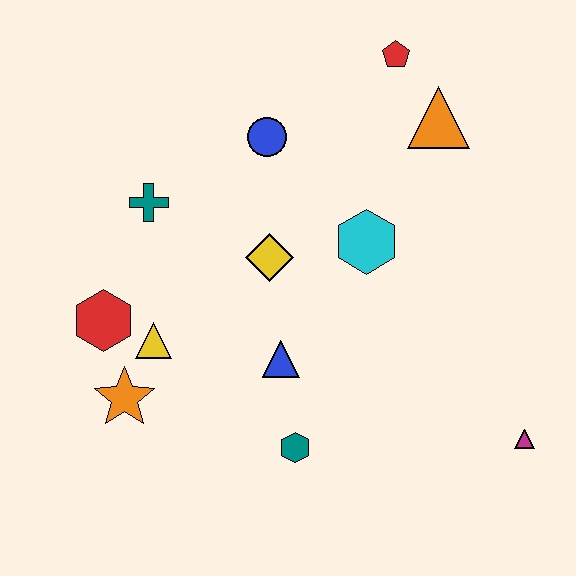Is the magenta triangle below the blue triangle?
Yes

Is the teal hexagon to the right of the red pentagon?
No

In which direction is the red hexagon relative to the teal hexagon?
The red hexagon is to the left of the teal hexagon.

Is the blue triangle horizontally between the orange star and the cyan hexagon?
Yes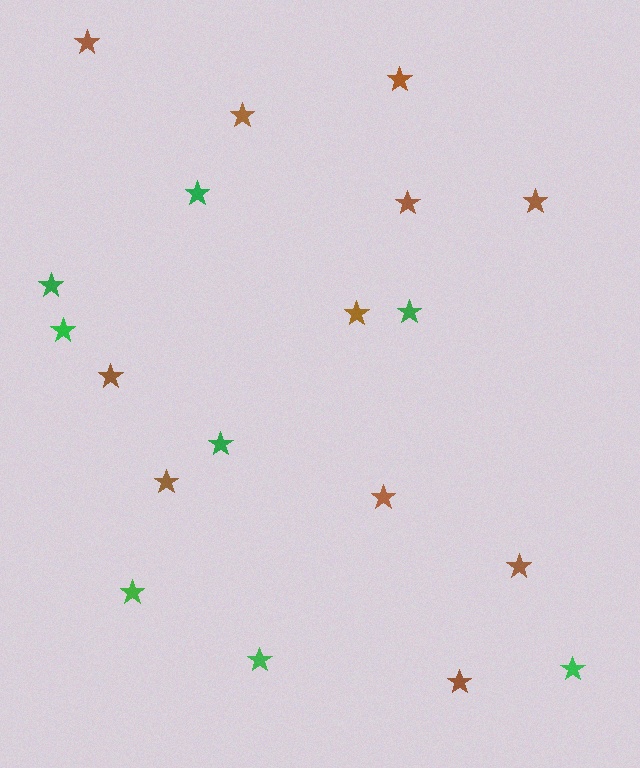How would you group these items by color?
There are 2 groups: one group of brown stars (11) and one group of green stars (8).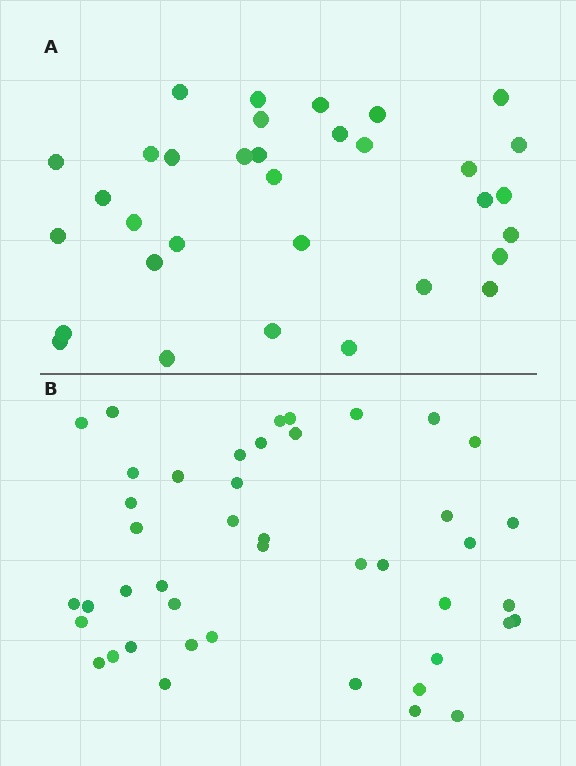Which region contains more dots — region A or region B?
Region B (the bottom region) has more dots.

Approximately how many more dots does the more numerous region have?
Region B has roughly 12 or so more dots than region A.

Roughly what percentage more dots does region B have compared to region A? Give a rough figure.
About 35% more.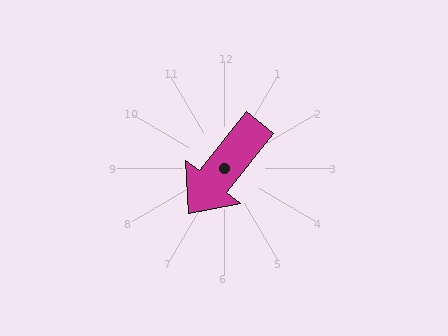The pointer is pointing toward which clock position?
Roughly 7 o'clock.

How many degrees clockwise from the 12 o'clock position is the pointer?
Approximately 218 degrees.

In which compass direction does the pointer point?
Southwest.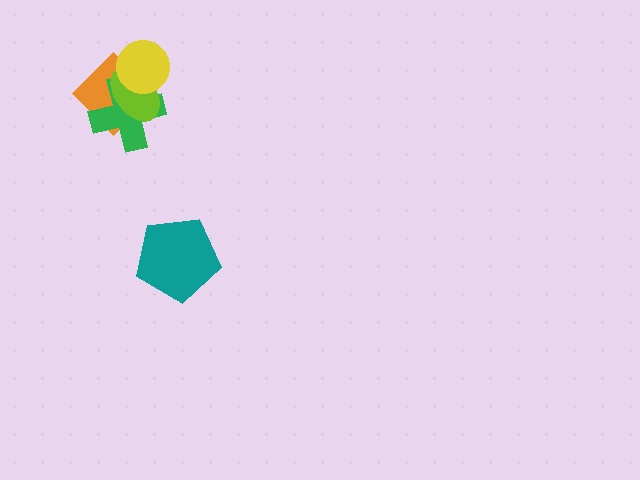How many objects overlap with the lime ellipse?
3 objects overlap with the lime ellipse.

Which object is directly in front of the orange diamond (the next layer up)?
The green cross is directly in front of the orange diamond.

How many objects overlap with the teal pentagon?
0 objects overlap with the teal pentagon.